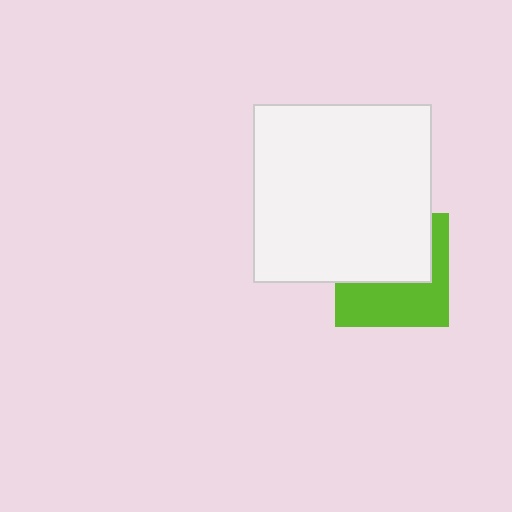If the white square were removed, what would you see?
You would see the complete lime square.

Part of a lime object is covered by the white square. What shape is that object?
It is a square.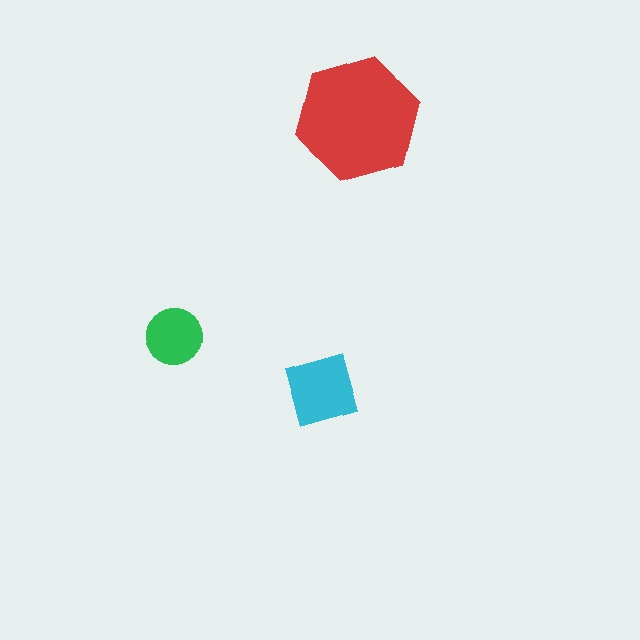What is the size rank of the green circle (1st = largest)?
3rd.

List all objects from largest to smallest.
The red hexagon, the cyan diamond, the green circle.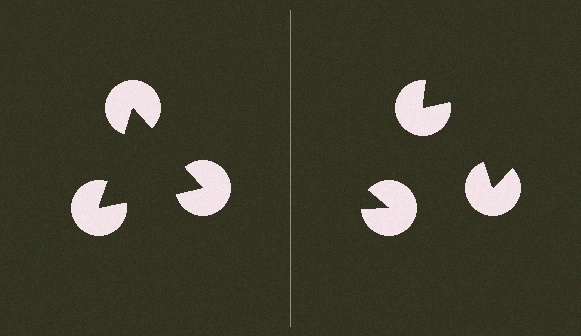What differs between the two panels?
The pac-man discs are positioned identically on both sides; only the wedge orientations differ. On the left they align to a triangle; on the right they are misaligned.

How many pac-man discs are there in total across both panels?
6 — 3 on each side.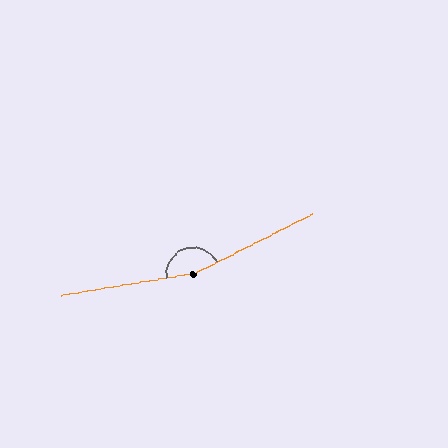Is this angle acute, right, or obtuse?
It is obtuse.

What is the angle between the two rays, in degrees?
Approximately 163 degrees.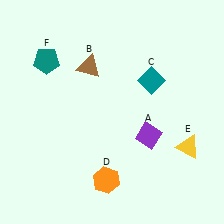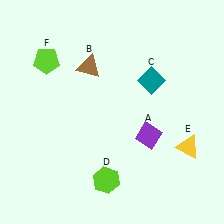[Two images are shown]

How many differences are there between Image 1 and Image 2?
There are 2 differences between the two images.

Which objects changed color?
D changed from orange to lime. F changed from teal to lime.